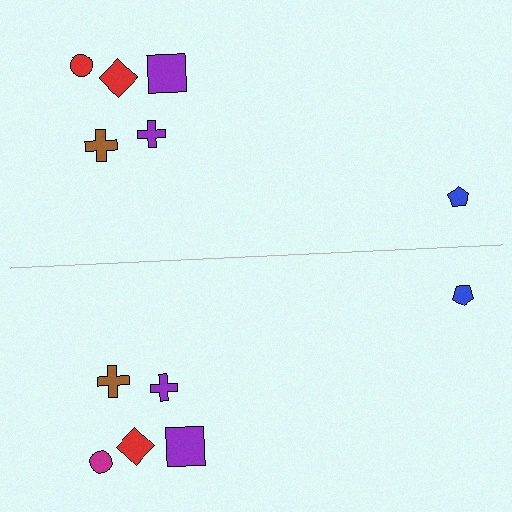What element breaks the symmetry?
The magenta circle on the bottom side breaks the symmetry — its mirror counterpart is red.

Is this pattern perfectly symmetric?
No, the pattern is not perfectly symmetric. The magenta circle on the bottom side breaks the symmetry — its mirror counterpart is red.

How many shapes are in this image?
There are 12 shapes in this image.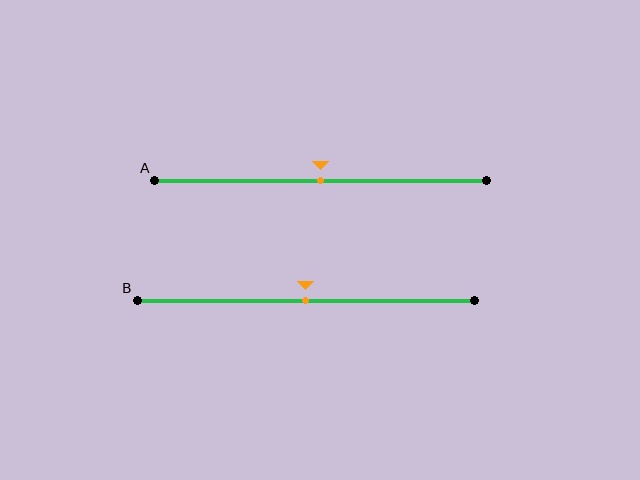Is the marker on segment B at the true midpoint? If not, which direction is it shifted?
Yes, the marker on segment B is at the true midpoint.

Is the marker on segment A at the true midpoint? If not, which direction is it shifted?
Yes, the marker on segment A is at the true midpoint.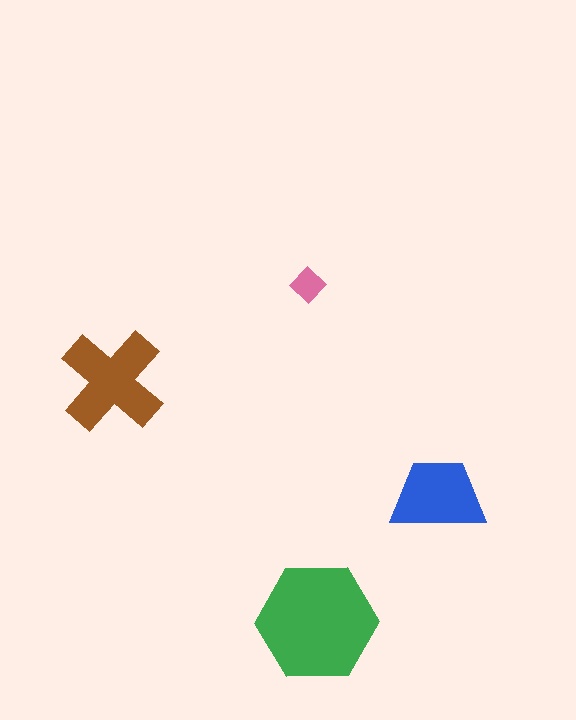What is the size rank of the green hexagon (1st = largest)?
1st.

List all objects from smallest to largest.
The pink diamond, the blue trapezoid, the brown cross, the green hexagon.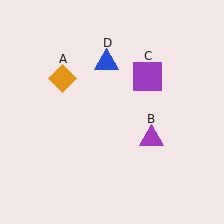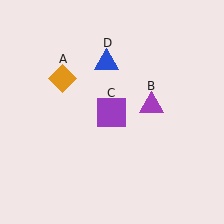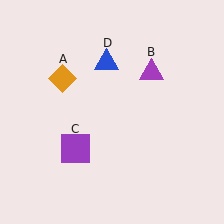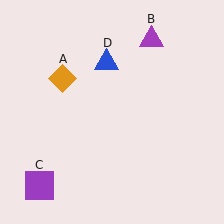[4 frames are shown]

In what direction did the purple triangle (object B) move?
The purple triangle (object B) moved up.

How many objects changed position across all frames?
2 objects changed position: purple triangle (object B), purple square (object C).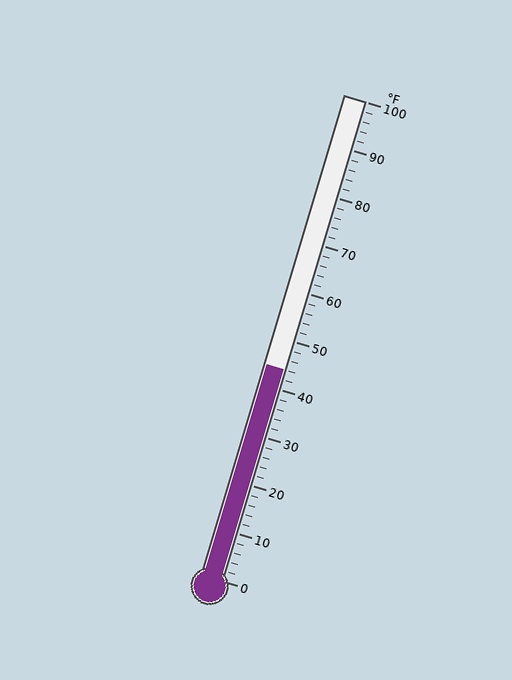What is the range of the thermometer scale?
The thermometer scale ranges from 0°F to 100°F.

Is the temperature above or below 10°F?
The temperature is above 10°F.